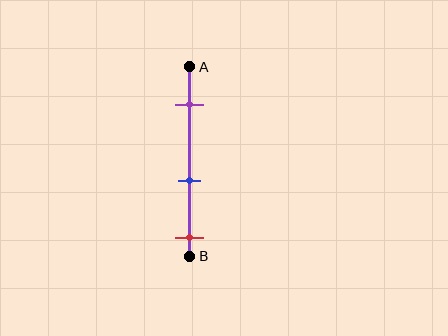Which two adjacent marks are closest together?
The blue and red marks are the closest adjacent pair.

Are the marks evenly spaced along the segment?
Yes, the marks are approximately evenly spaced.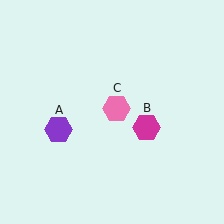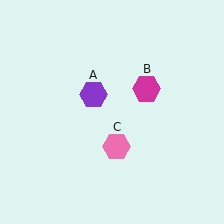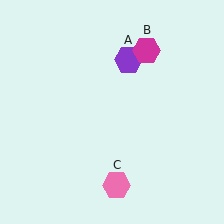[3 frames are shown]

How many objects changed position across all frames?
3 objects changed position: purple hexagon (object A), magenta hexagon (object B), pink hexagon (object C).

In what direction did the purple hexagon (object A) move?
The purple hexagon (object A) moved up and to the right.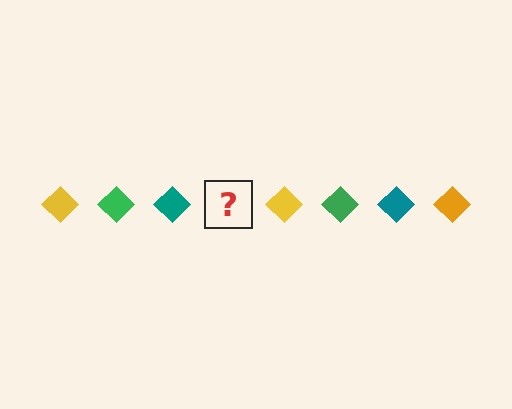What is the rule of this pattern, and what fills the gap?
The rule is that the pattern cycles through yellow, green, teal, orange diamonds. The gap should be filled with an orange diamond.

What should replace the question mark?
The question mark should be replaced with an orange diamond.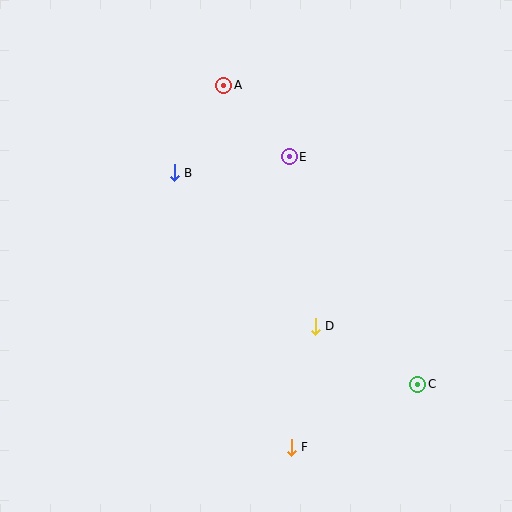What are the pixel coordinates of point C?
Point C is at (418, 384).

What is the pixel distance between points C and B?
The distance between C and B is 323 pixels.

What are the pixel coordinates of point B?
Point B is at (174, 173).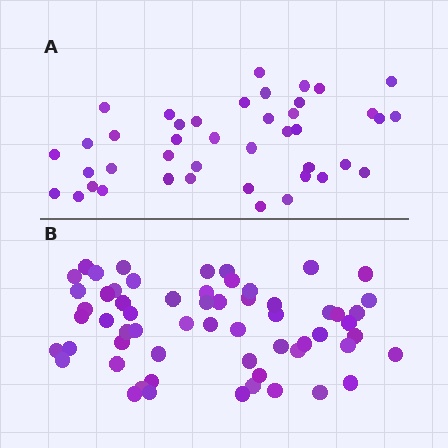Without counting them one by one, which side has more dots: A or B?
Region B (the bottom region) has more dots.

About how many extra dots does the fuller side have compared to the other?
Region B has approximately 20 more dots than region A.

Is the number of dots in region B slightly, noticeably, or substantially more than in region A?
Region B has noticeably more, but not dramatically so. The ratio is roughly 1.4 to 1.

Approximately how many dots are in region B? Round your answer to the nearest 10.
About 60 dots.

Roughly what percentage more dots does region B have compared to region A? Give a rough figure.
About 45% more.